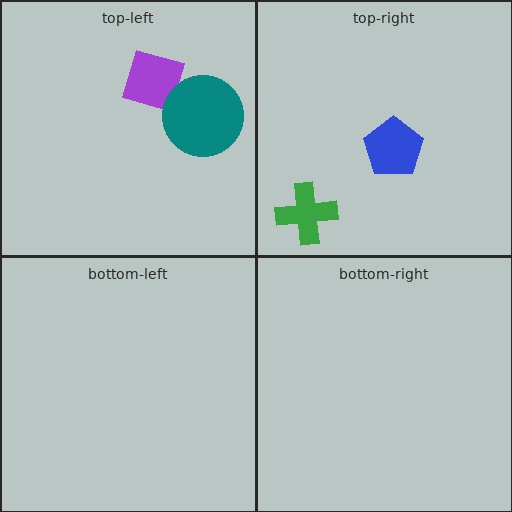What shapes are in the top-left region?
The purple diamond, the teal circle.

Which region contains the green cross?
The top-right region.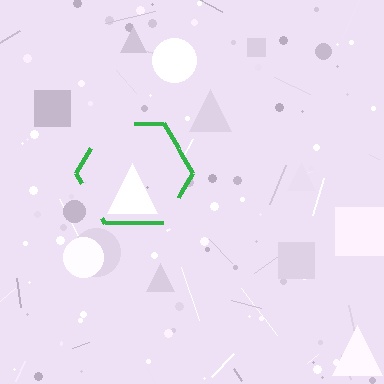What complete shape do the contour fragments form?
The contour fragments form a hexagon.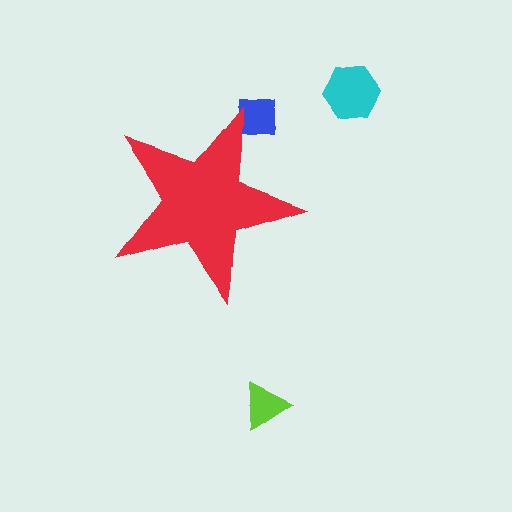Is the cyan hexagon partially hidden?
No, the cyan hexagon is fully visible.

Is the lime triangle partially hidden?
No, the lime triangle is fully visible.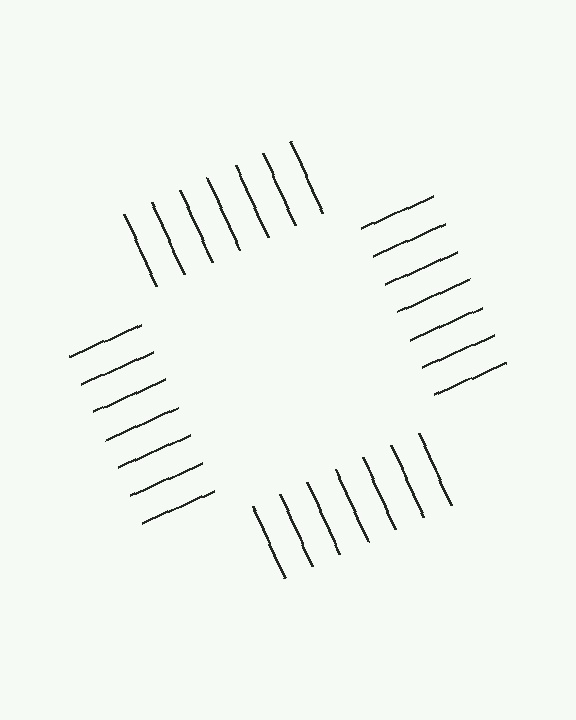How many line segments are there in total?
28 — 7 along each of the 4 edges.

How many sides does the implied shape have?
4 sides — the line-ends trace a square.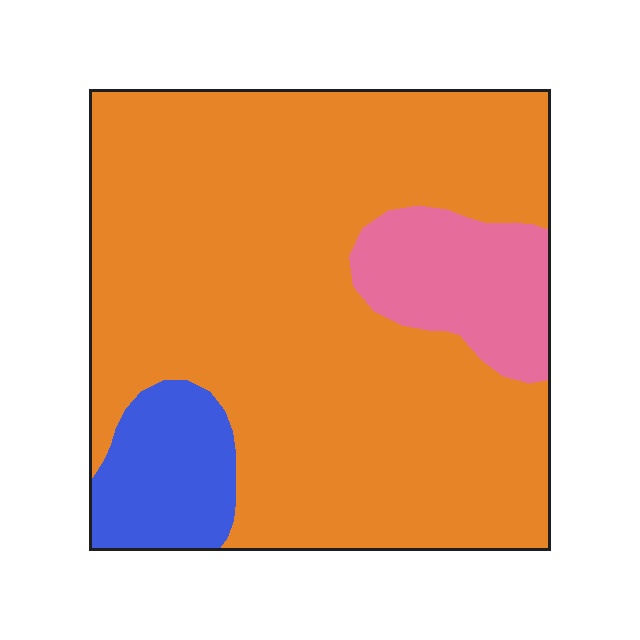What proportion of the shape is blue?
Blue covers about 10% of the shape.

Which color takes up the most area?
Orange, at roughly 80%.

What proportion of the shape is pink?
Pink covers roughly 10% of the shape.